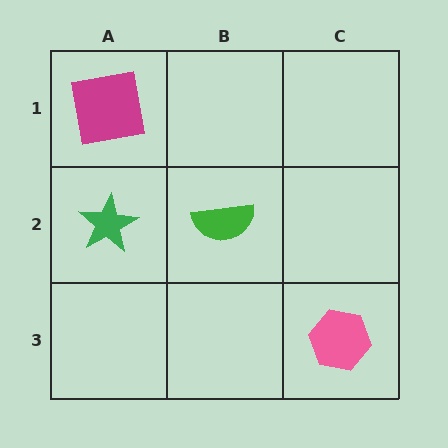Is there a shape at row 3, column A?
No, that cell is empty.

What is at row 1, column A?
A magenta square.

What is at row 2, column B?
A green semicircle.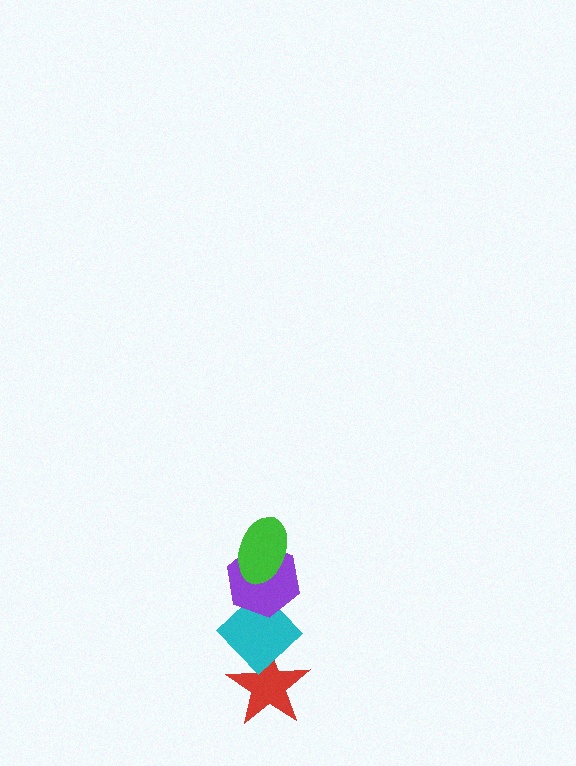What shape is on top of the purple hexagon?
The green ellipse is on top of the purple hexagon.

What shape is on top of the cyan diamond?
The purple hexagon is on top of the cyan diamond.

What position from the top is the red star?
The red star is 4th from the top.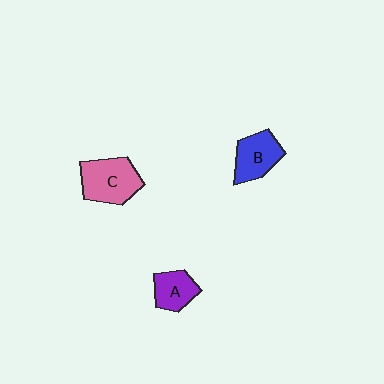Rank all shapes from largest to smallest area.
From largest to smallest: C (pink), B (blue), A (purple).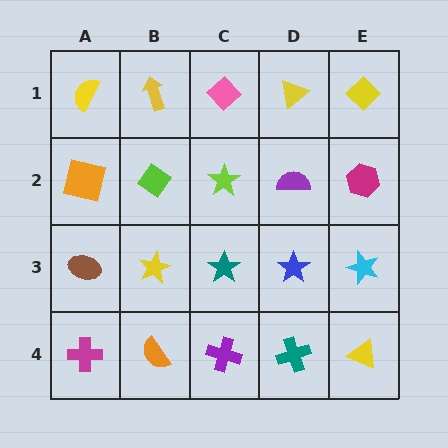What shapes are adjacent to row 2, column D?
A yellow triangle (row 1, column D), a blue star (row 3, column D), a lime star (row 2, column C), a magenta hexagon (row 2, column E).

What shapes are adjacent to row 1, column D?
A purple semicircle (row 2, column D), a pink diamond (row 1, column C), a yellow diamond (row 1, column E).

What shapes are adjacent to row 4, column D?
A blue star (row 3, column D), a purple cross (row 4, column C), a yellow triangle (row 4, column E).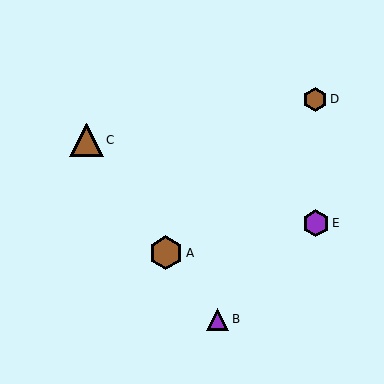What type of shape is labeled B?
Shape B is a purple triangle.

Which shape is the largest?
The brown hexagon (labeled A) is the largest.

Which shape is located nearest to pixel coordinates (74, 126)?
The brown triangle (labeled C) at (86, 140) is nearest to that location.